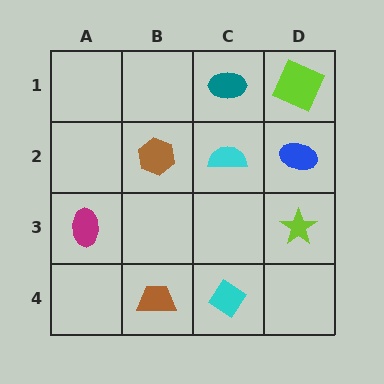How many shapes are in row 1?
2 shapes.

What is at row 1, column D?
A lime square.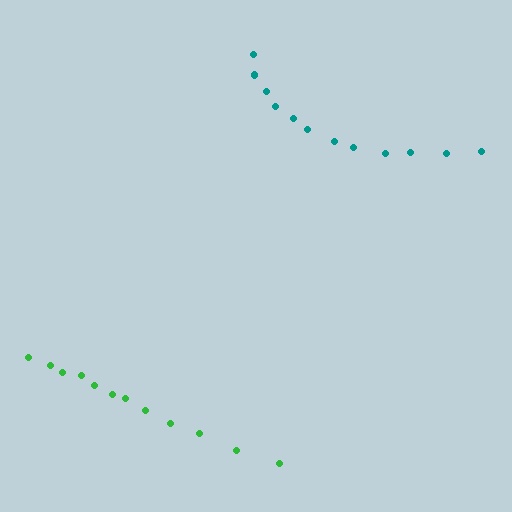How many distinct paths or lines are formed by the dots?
There are 2 distinct paths.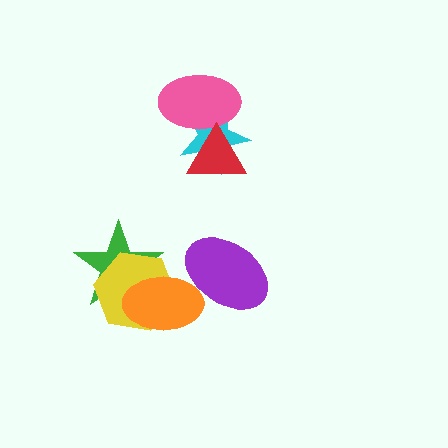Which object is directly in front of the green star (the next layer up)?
The yellow hexagon is directly in front of the green star.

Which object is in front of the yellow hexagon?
The orange ellipse is in front of the yellow hexagon.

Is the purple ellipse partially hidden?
Yes, it is partially covered by another shape.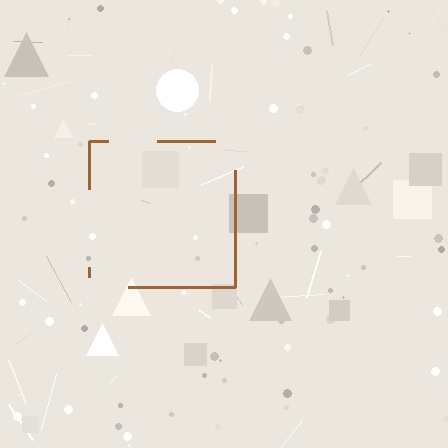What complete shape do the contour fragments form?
The contour fragments form a square.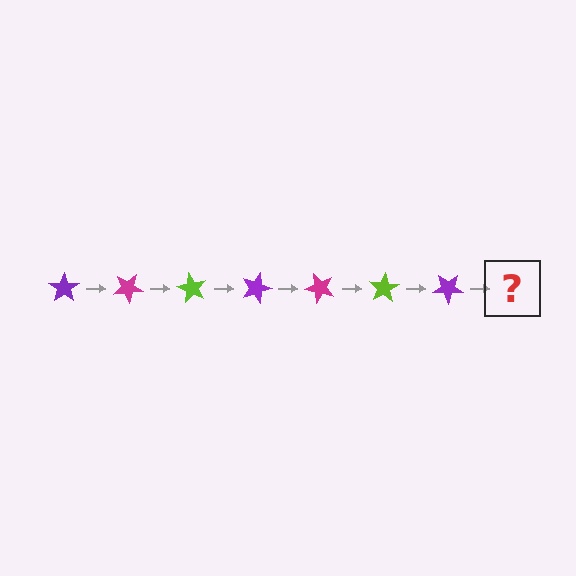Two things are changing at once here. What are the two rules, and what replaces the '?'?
The two rules are that it rotates 30 degrees each step and the color cycles through purple, magenta, and lime. The '?' should be a magenta star, rotated 210 degrees from the start.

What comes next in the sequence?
The next element should be a magenta star, rotated 210 degrees from the start.